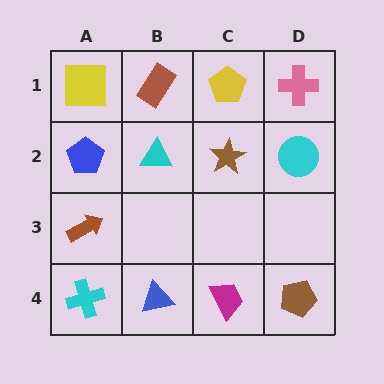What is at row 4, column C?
A magenta trapezoid.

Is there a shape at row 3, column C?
No, that cell is empty.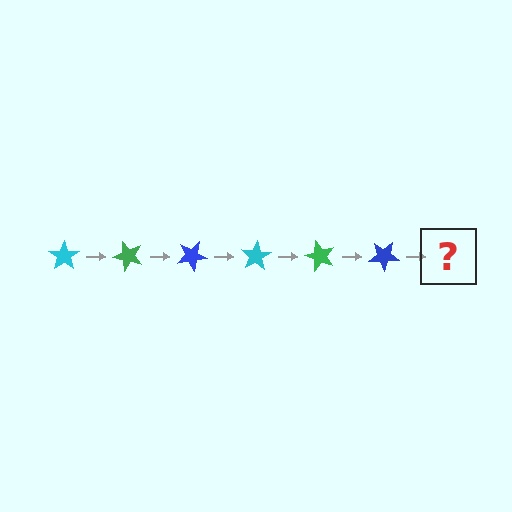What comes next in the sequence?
The next element should be a cyan star, rotated 300 degrees from the start.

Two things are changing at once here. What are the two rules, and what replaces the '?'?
The two rules are that it rotates 50 degrees each step and the color cycles through cyan, green, and blue. The '?' should be a cyan star, rotated 300 degrees from the start.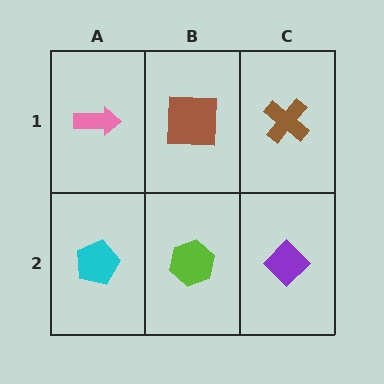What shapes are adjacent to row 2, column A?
A pink arrow (row 1, column A), a lime hexagon (row 2, column B).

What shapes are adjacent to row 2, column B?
A brown square (row 1, column B), a cyan pentagon (row 2, column A), a purple diamond (row 2, column C).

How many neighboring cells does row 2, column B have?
3.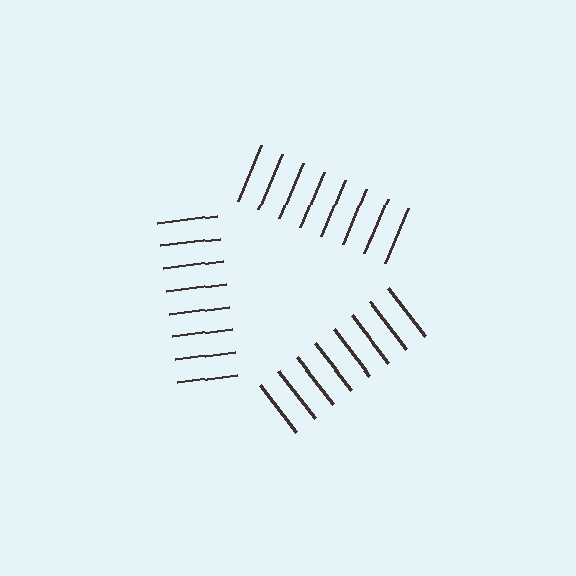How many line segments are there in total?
24 — 8 along each of the 3 edges.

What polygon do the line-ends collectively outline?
An illusory triangle — the line segments terminate on its edges but no continuous stroke is drawn.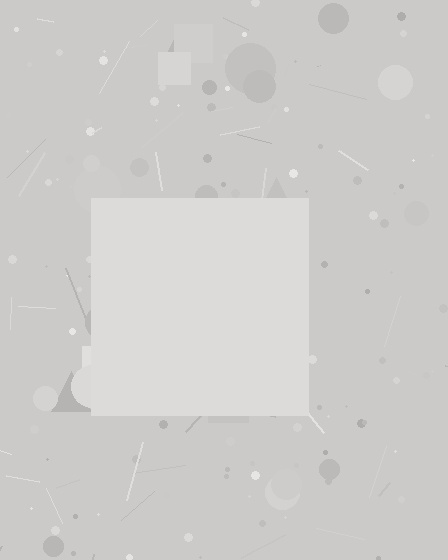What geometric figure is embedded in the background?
A square is embedded in the background.